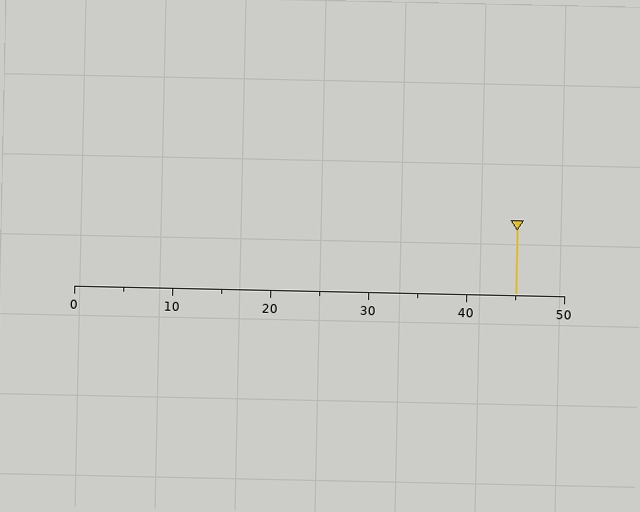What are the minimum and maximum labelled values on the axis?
The axis runs from 0 to 50.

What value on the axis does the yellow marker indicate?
The marker indicates approximately 45.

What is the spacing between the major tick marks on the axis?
The major ticks are spaced 10 apart.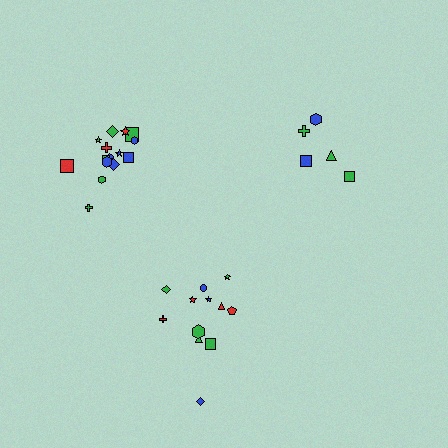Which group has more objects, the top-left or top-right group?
The top-left group.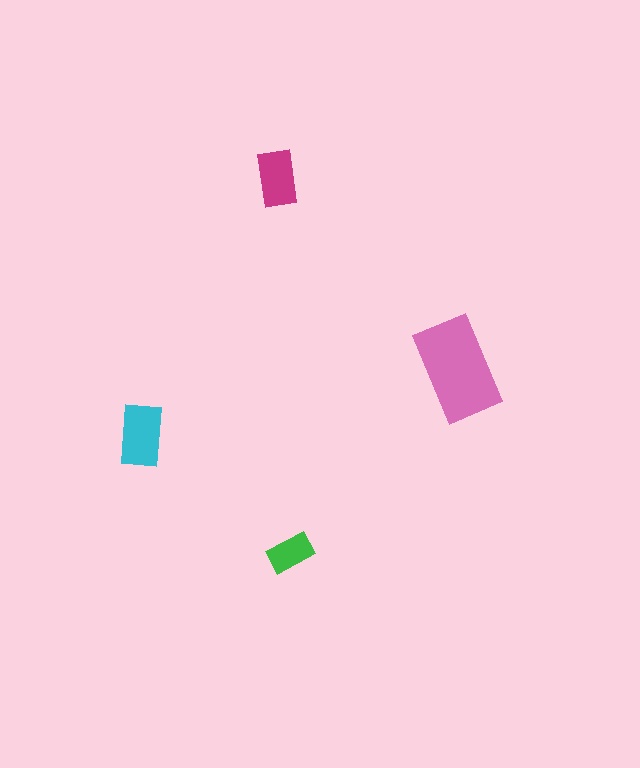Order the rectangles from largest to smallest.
the pink one, the cyan one, the magenta one, the green one.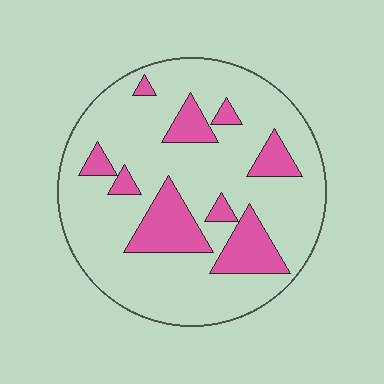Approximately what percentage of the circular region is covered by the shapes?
Approximately 20%.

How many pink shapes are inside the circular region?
9.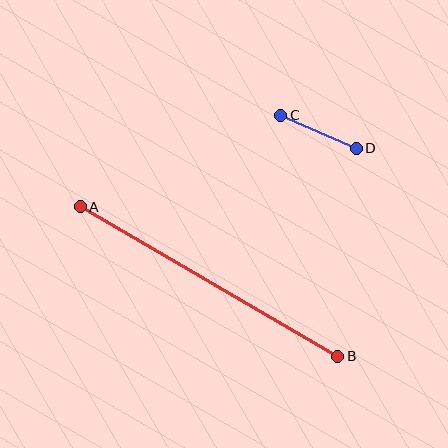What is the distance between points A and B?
The distance is approximately 298 pixels.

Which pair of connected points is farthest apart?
Points A and B are farthest apart.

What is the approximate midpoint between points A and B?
The midpoint is at approximately (209, 281) pixels.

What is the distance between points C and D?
The distance is approximately 83 pixels.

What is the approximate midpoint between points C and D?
The midpoint is at approximately (319, 132) pixels.